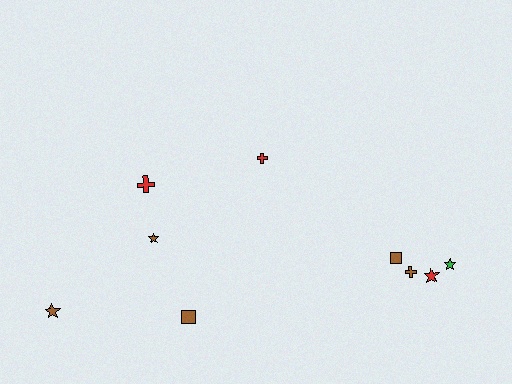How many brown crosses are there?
There is 1 brown cross.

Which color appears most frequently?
Brown, with 5 objects.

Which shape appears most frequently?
Star, with 4 objects.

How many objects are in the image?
There are 9 objects.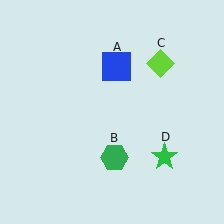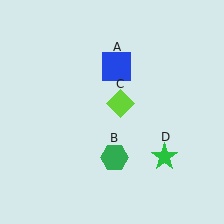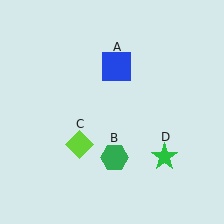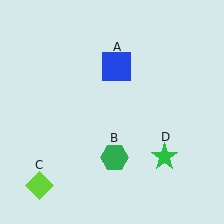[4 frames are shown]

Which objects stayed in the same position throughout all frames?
Blue square (object A) and green hexagon (object B) and green star (object D) remained stationary.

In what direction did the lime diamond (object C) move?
The lime diamond (object C) moved down and to the left.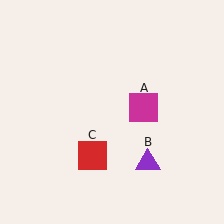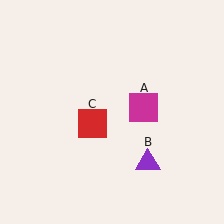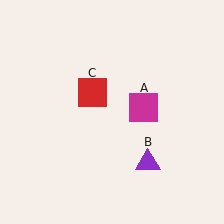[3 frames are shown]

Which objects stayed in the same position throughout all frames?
Magenta square (object A) and purple triangle (object B) remained stationary.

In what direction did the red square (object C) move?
The red square (object C) moved up.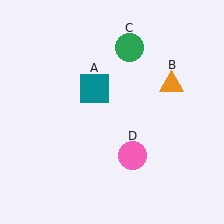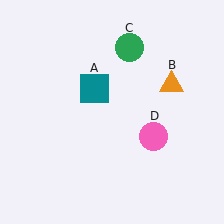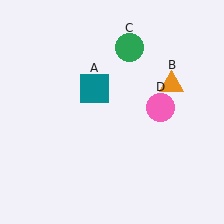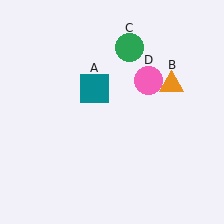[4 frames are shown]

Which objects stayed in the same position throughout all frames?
Teal square (object A) and orange triangle (object B) and green circle (object C) remained stationary.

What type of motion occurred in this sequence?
The pink circle (object D) rotated counterclockwise around the center of the scene.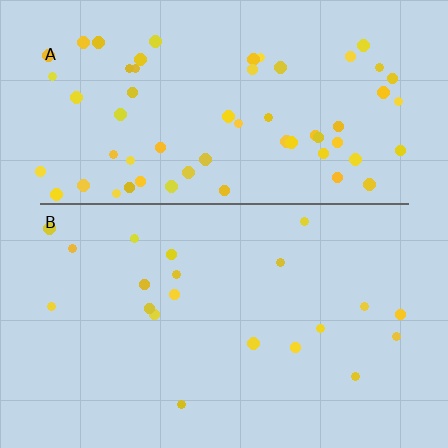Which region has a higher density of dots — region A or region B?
A (the top).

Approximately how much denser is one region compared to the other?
Approximately 3.0× — region A over region B.